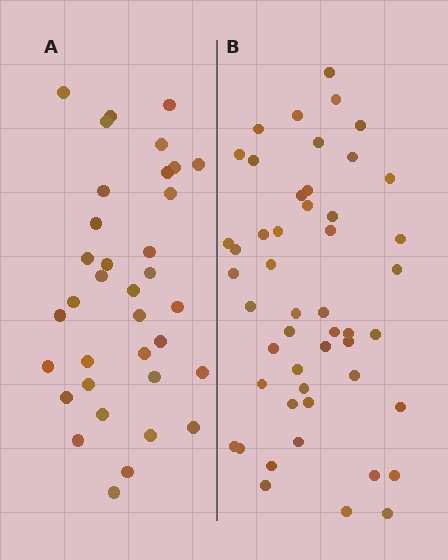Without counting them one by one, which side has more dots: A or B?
Region B (the right region) has more dots.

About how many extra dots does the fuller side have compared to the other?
Region B has approximately 15 more dots than region A.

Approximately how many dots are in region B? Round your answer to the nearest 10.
About 50 dots. (The exact count is 49, which rounds to 50.)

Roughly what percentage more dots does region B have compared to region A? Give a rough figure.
About 40% more.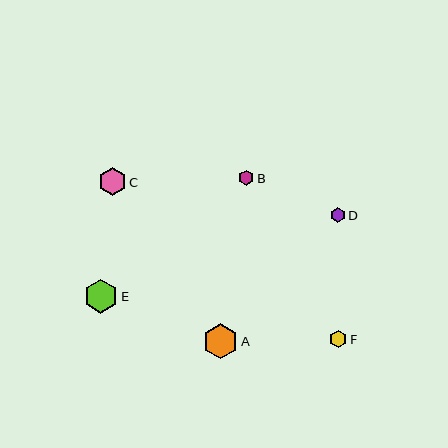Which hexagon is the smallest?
Hexagon D is the smallest with a size of approximately 15 pixels.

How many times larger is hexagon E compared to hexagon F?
Hexagon E is approximately 1.9 times the size of hexagon F.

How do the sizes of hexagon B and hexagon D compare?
Hexagon B and hexagon D are approximately the same size.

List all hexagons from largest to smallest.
From largest to smallest: A, E, C, F, B, D.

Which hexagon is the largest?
Hexagon A is the largest with a size of approximately 35 pixels.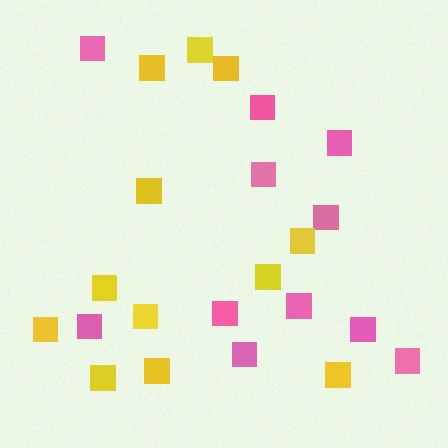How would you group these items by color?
There are 2 groups: one group of pink squares (11) and one group of yellow squares (12).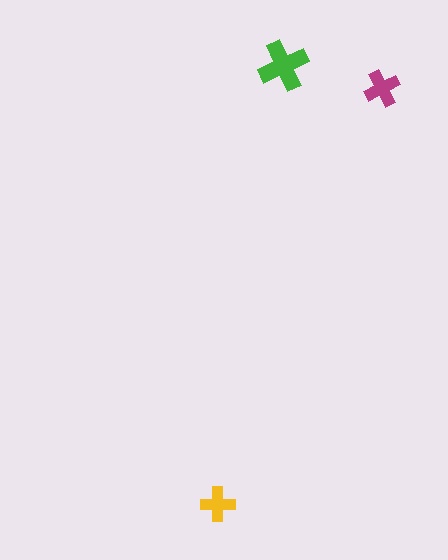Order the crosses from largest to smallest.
the green one, the magenta one, the yellow one.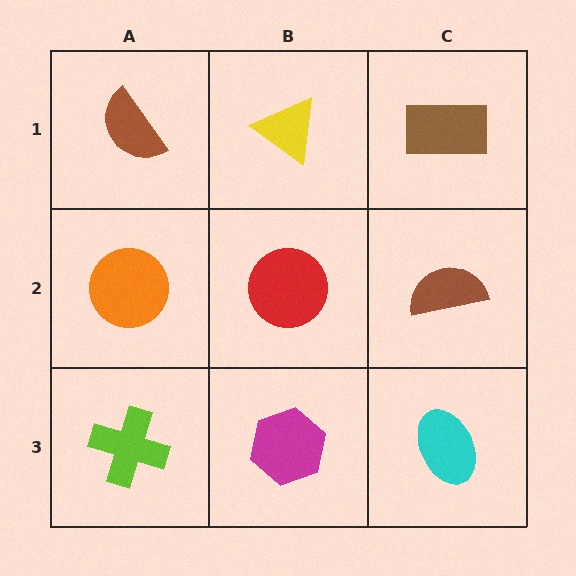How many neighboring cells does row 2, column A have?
3.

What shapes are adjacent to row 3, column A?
An orange circle (row 2, column A), a magenta hexagon (row 3, column B).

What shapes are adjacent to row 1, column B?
A red circle (row 2, column B), a brown semicircle (row 1, column A), a brown rectangle (row 1, column C).